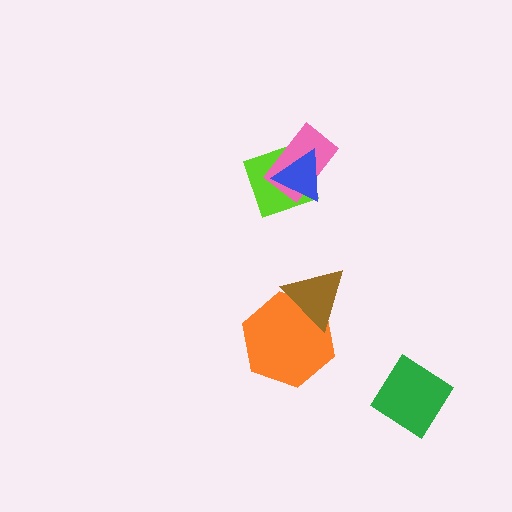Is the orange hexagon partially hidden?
Yes, it is partially covered by another shape.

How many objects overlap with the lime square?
2 objects overlap with the lime square.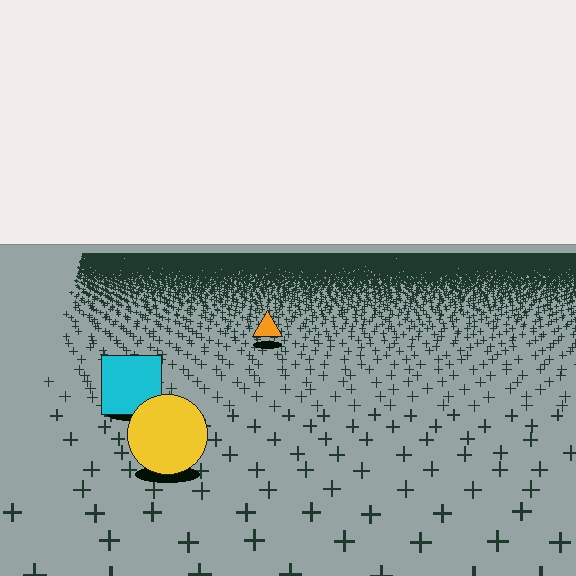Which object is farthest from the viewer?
The orange triangle is farthest from the viewer. It appears smaller and the ground texture around it is denser.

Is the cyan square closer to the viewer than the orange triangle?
Yes. The cyan square is closer — you can tell from the texture gradient: the ground texture is coarser near it.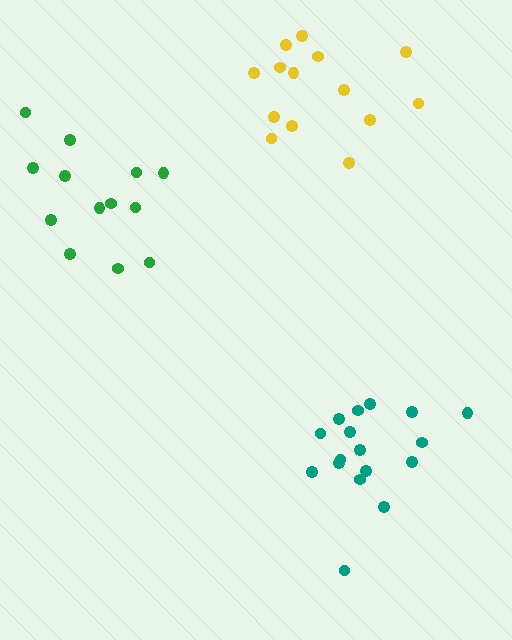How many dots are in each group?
Group 1: 13 dots, Group 2: 14 dots, Group 3: 17 dots (44 total).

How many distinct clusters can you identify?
There are 3 distinct clusters.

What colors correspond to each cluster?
The clusters are colored: green, yellow, teal.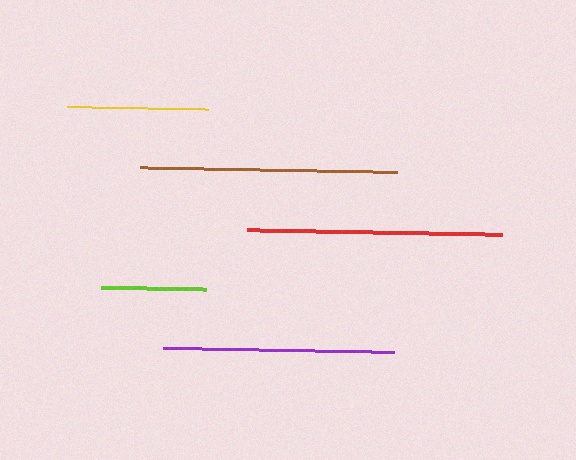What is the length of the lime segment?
The lime segment is approximately 106 pixels long.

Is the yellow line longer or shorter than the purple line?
The purple line is longer than the yellow line.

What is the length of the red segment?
The red segment is approximately 255 pixels long.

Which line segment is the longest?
The brown line is the longest at approximately 257 pixels.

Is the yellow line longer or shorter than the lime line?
The yellow line is longer than the lime line.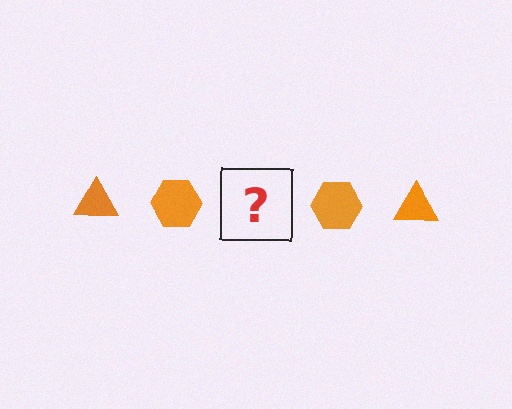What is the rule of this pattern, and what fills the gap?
The rule is that the pattern cycles through triangle, hexagon shapes in orange. The gap should be filled with an orange triangle.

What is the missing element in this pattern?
The missing element is an orange triangle.